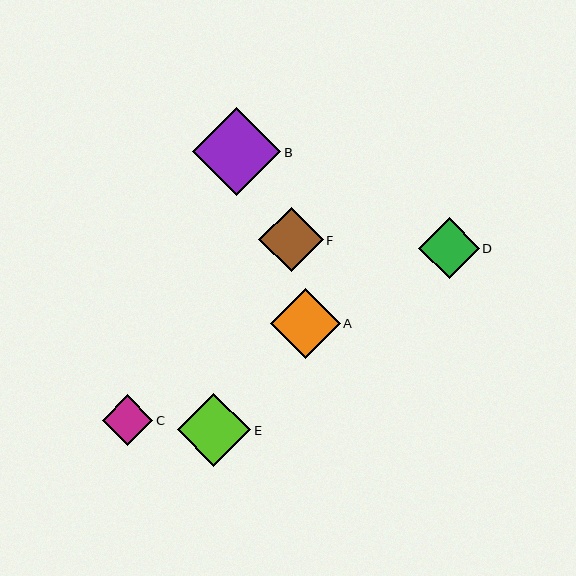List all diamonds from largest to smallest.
From largest to smallest: B, E, A, F, D, C.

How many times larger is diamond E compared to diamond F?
Diamond E is approximately 1.1 times the size of diamond F.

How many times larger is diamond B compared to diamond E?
Diamond B is approximately 1.2 times the size of diamond E.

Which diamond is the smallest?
Diamond C is the smallest with a size of approximately 50 pixels.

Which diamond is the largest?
Diamond B is the largest with a size of approximately 88 pixels.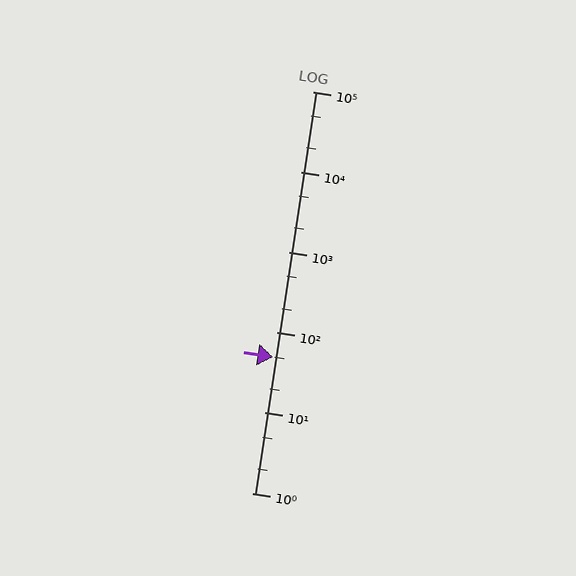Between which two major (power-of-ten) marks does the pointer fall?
The pointer is between 10 and 100.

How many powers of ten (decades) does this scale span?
The scale spans 5 decades, from 1 to 100000.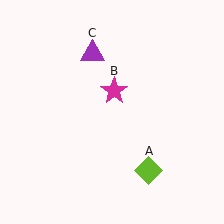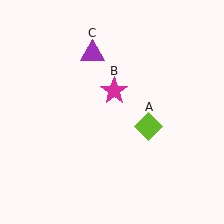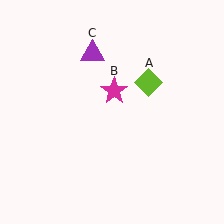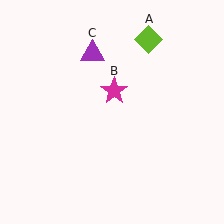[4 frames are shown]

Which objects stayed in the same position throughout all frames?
Magenta star (object B) and purple triangle (object C) remained stationary.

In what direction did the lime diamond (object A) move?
The lime diamond (object A) moved up.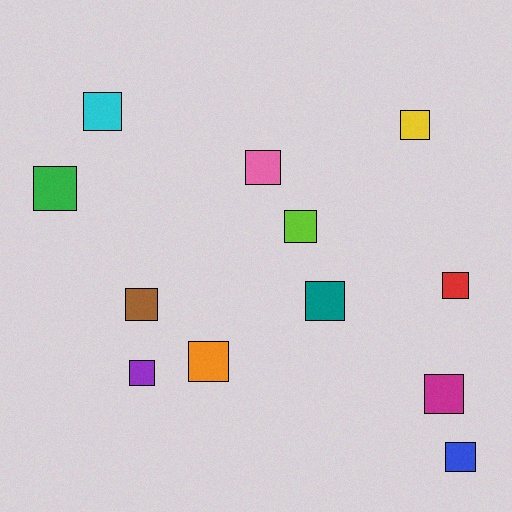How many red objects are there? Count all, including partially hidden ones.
There is 1 red object.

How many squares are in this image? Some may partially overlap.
There are 12 squares.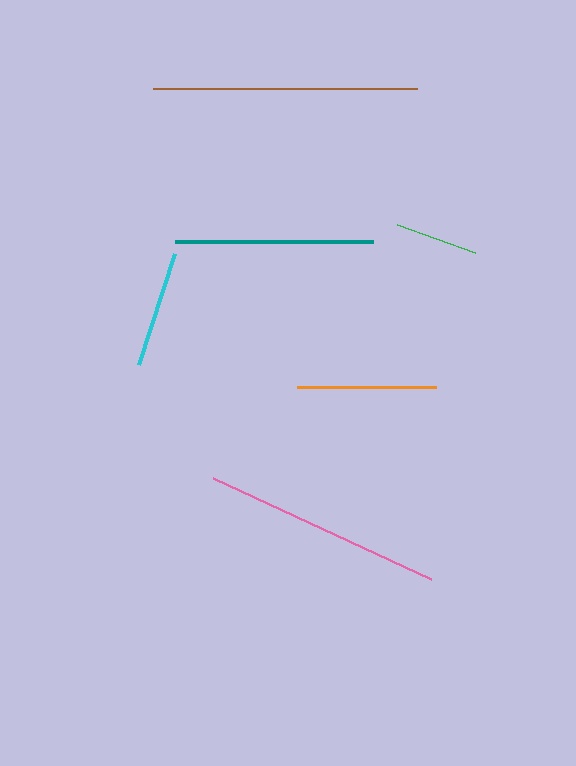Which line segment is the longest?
The brown line is the longest at approximately 264 pixels.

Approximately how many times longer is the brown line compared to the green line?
The brown line is approximately 3.2 times the length of the green line.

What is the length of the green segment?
The green segment is approximately 83 pixels long.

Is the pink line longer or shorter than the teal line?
The pink line is longer than the teal line.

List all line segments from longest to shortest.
From longest to shortest: brown, pink, teal, orange, cyan, green.